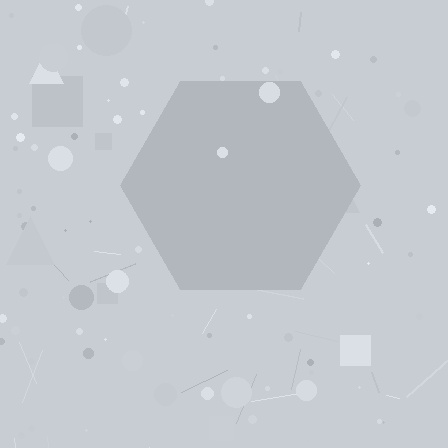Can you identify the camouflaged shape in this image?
The camouflaged shape is a hexagon.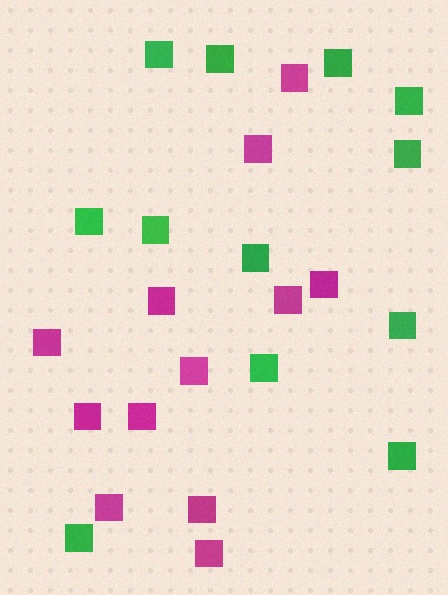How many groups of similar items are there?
There are 2 groups: one group of magenta squares (12) and one group of green squares (12).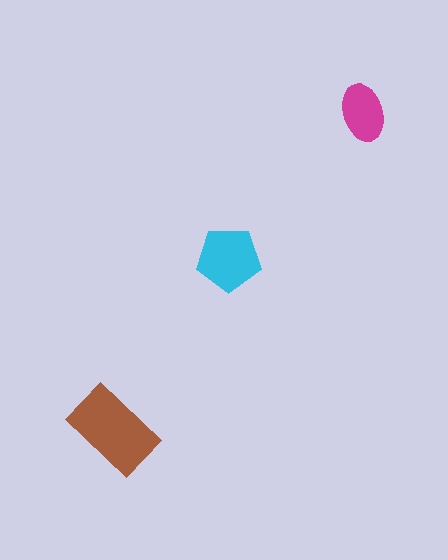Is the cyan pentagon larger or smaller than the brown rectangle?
Smaller.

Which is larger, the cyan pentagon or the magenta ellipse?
The cyan pentagon.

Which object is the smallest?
The magenta ellipse.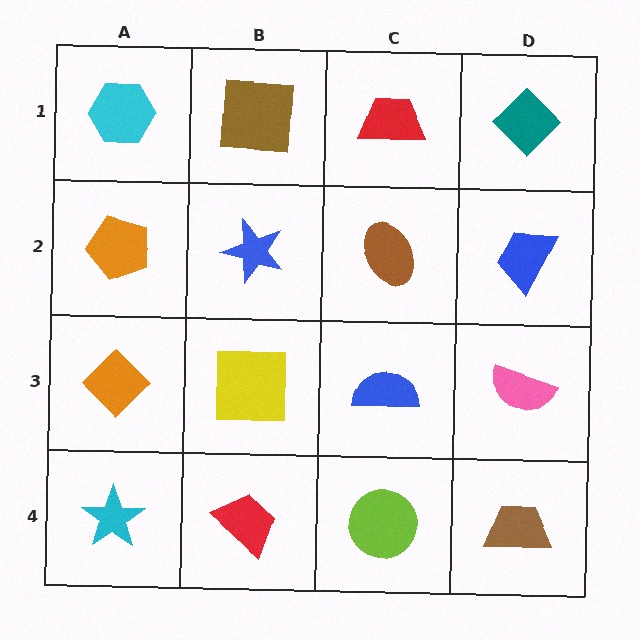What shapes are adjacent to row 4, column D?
A pink semicircle (row 3, column D), a lime circle (row 4, column C).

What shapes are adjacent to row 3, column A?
An orange pentagon (row 2, column A), a cyan star (row 4, column A), a yellow square (row 3, column B).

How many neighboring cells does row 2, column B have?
4.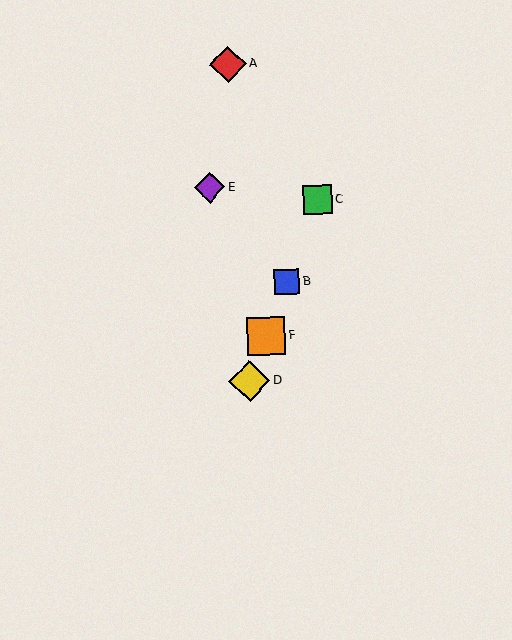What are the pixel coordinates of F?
Object F is at (266, 336).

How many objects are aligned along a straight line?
4 objects (B, C, D, F) are aligned along a straight line.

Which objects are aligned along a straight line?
Objects B, C, D, F are aligned along a straight line.